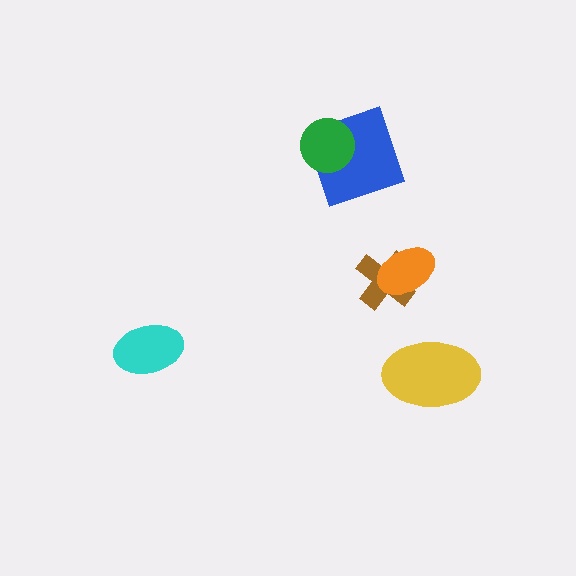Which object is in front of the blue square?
The green circle is in front of the blue square.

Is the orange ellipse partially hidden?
No, no other shape covers it.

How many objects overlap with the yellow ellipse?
0 objects overlap with the yellow ellipse.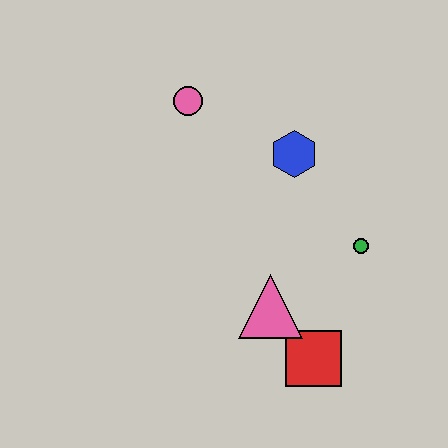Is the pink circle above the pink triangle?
Yes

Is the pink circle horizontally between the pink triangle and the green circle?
No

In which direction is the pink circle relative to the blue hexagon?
The pink circle is to the left of the blue hexagon.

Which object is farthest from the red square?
The pink circle is farthest from the red square.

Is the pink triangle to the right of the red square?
No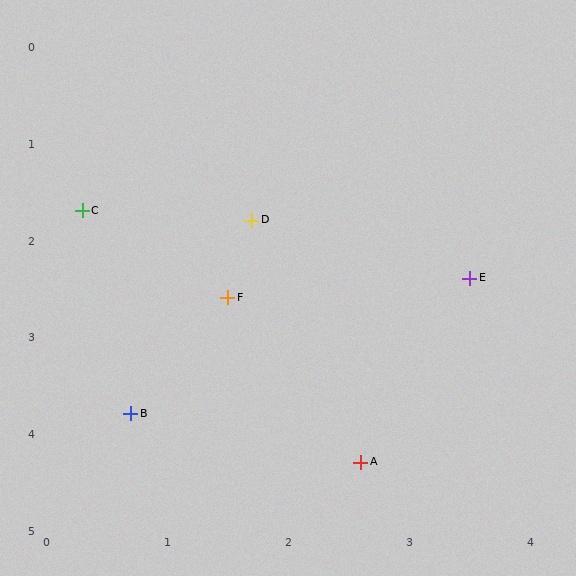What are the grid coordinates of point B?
Point B is at approximately (0.7, 3.8).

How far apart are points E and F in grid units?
Points E and F are about 2.0 grid units apart.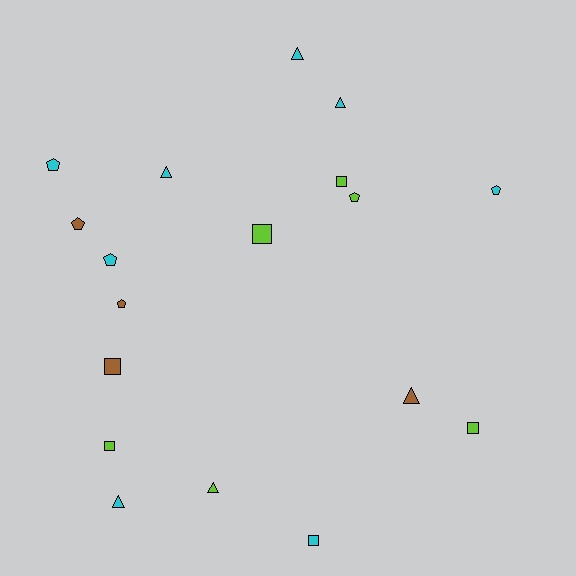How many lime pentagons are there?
There is 1 lime pentagon.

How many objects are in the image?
There are 18 objects.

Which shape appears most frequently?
Square, with 6 objects.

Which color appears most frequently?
Cyan, with 8 objects.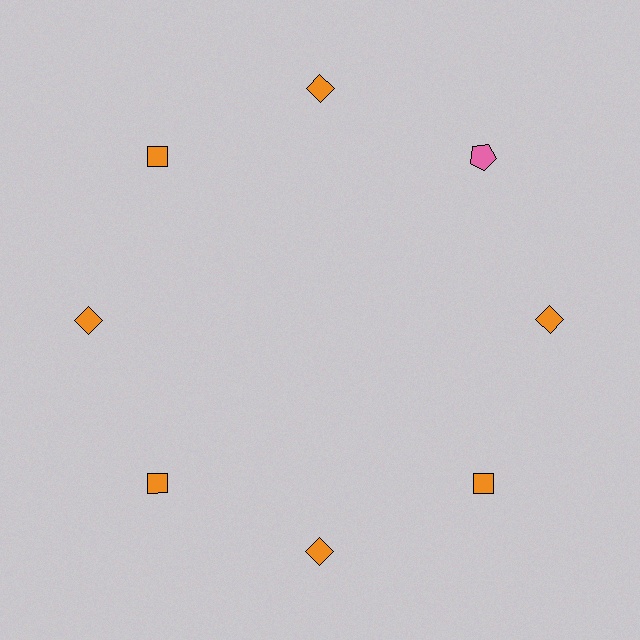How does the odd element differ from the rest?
It differs in both color (pink instead of orange) and shape (pentagon instead of diamond).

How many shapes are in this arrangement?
There are 8 shapes arranged in a ring pattern.